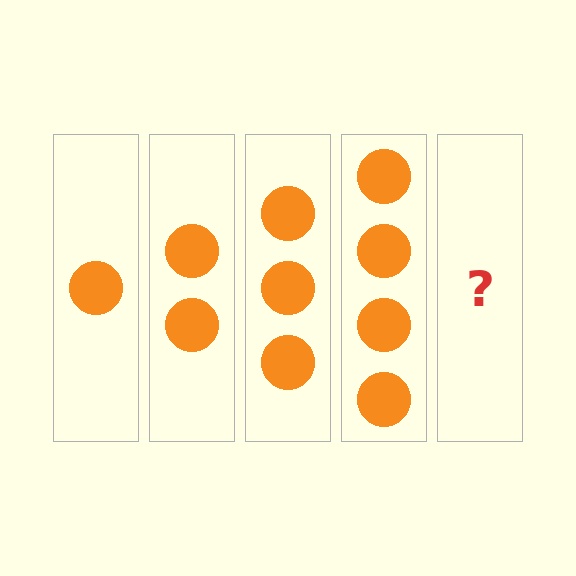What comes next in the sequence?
The next element should be 5 circles.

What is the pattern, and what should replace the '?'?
The pattern is that each step adds one more circle. The '?' should be 5 circles.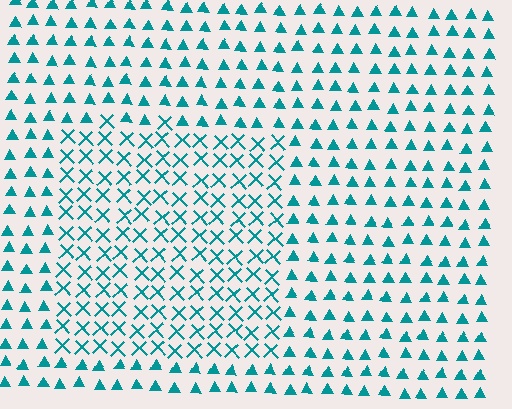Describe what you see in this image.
The image is filled with small teal elements arranged in a uniform grid. A rectangle-shaped region contains X marks, while the surrounding area contains triangles. The boundary is defined purely by the change in element shape.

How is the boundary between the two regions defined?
The boundary is defined by a change in element shape: X marks inside vs. triangles outside. All elements share the same color and spacing.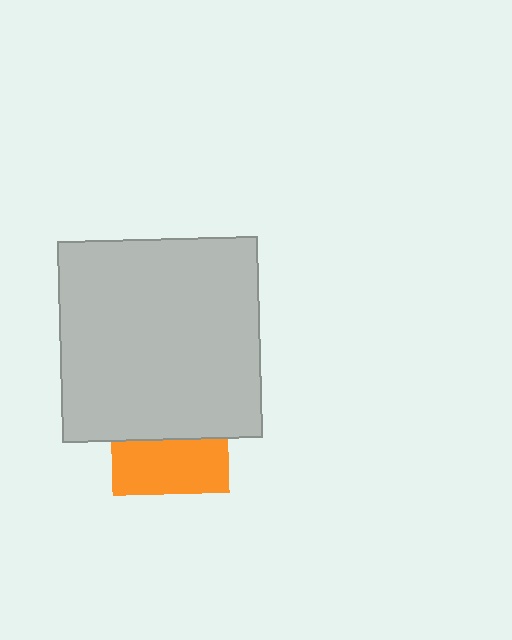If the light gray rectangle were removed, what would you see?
You would see the complete orange square.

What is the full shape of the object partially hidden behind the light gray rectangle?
The partially hidden object is an orange square.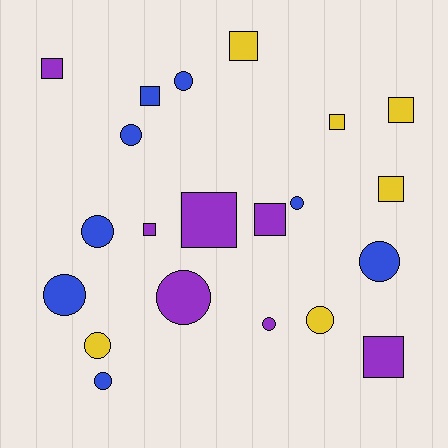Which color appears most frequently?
Blue, with 8 objects.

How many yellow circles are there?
There are 2 yellow circles.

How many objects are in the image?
There are 21 objects.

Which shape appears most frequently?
Circle, with 11 objects.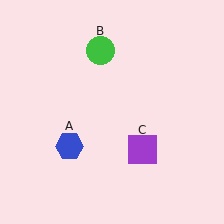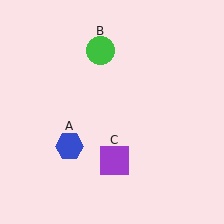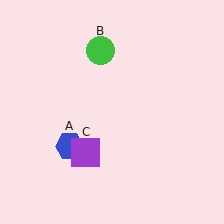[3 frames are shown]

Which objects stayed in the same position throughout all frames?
Blue hexagon (object A) and green circle (object B) remained stationary.